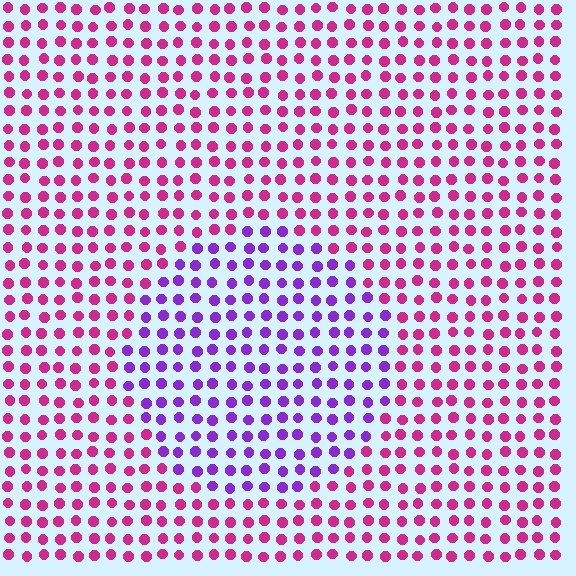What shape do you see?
I see a circle.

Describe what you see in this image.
The image is filled with small magenta elements in a uniform arrangement. A circle-shaped region is visible where the elements are tinted to a slightly different hue, forming a subtle color boundary.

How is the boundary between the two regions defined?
The boundary is defined purely by a slight shift in hue (about 48 degrees). Spacing, size, and orientation are identical on both sides.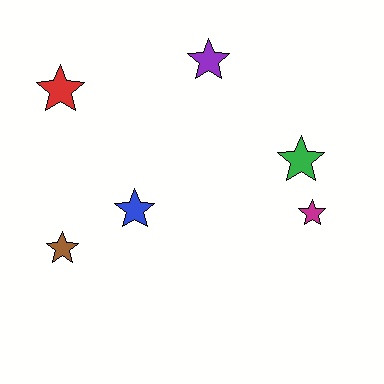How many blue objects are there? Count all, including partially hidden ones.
There is 1 blue object.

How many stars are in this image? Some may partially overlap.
There are 6 stars.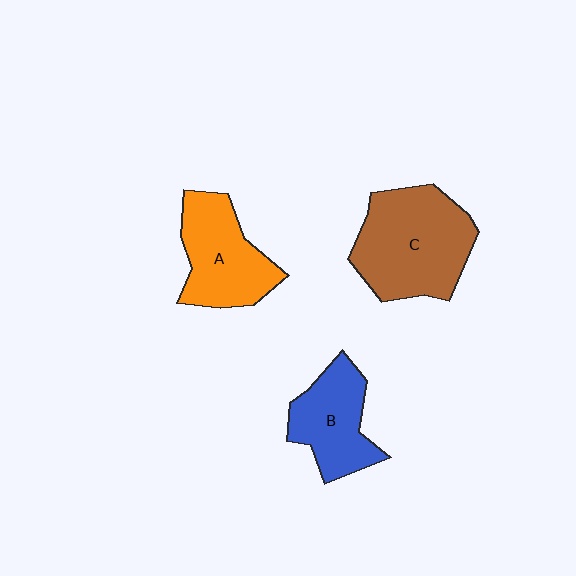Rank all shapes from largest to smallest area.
From largest to smallest: C (brown), A (orange), B (blue).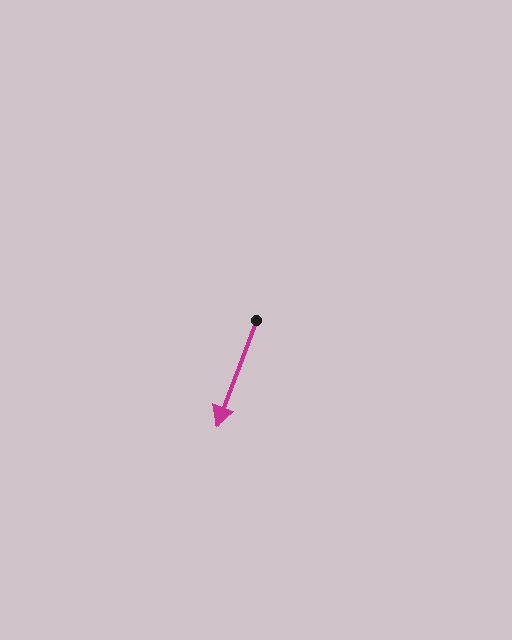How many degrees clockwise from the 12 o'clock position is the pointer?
Approximately 201 degrees.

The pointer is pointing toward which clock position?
Roughly 7 o'clock.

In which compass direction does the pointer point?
South.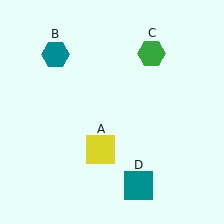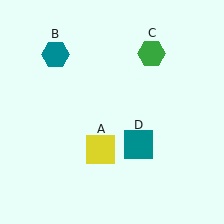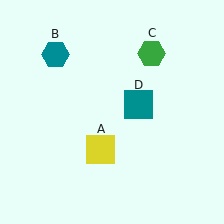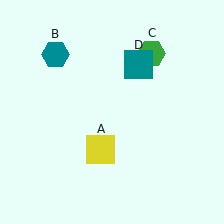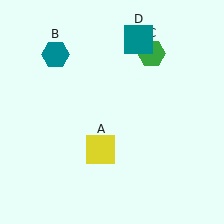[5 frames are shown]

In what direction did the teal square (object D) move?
The teal square (object D) moved up.